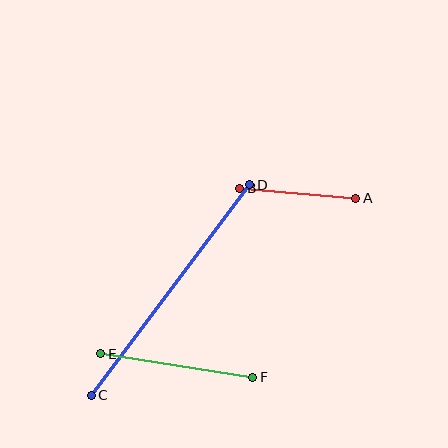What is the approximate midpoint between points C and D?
The midpoint is at approximately (171, 290) pixels.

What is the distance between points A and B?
The distance is approximately 117 pixels.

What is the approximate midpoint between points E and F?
The midpoint is at approximately (177, 365) pixels.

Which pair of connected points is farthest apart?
Points C and D are farthest apart.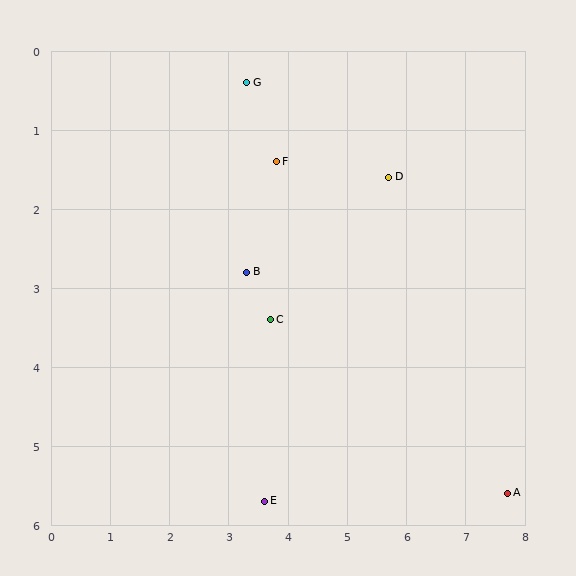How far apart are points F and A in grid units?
Points F and A are about 5.7 grid units apart.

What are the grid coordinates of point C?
Point C is at approximately (3.7, 3.4).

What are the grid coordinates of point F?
Point F is at approximately (3.8, 1.4).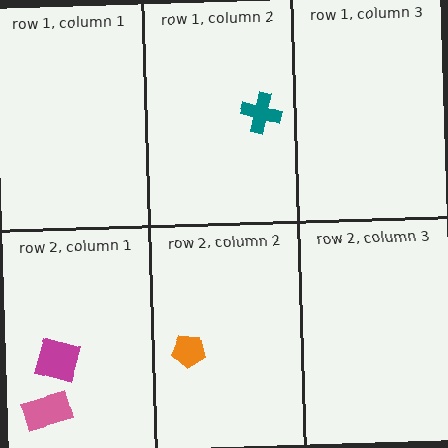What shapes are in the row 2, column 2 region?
The orange pentagon.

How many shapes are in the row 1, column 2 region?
1.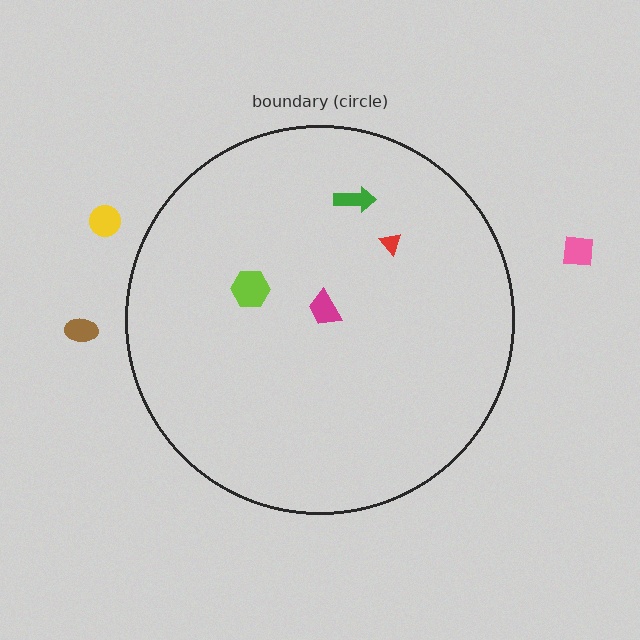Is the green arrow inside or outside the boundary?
Inside.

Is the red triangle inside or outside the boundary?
Inside.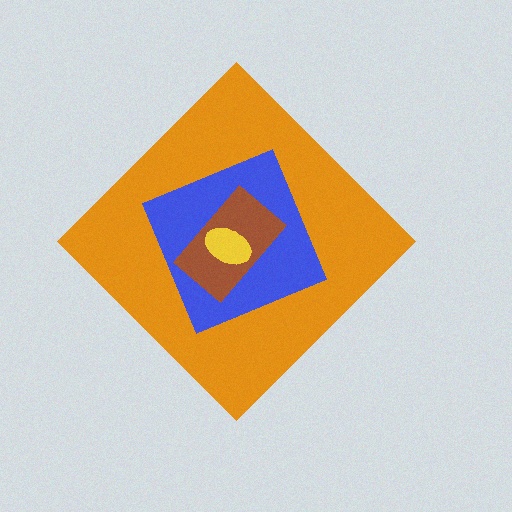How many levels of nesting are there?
4.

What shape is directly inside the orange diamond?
The blue square.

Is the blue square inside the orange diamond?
Yes.